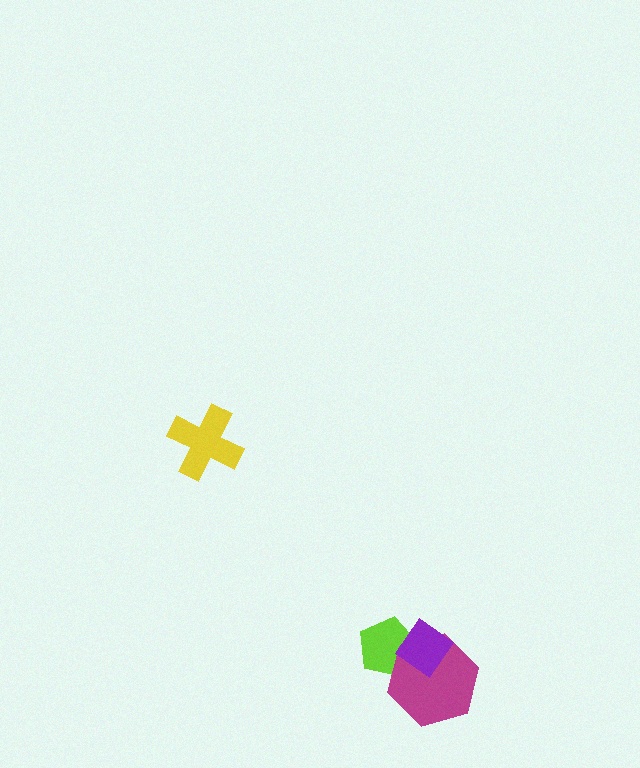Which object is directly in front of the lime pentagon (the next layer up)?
The magenta hexagon is directly in front of the lime pentagon.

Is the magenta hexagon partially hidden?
Yes, it is partially covered by another shape.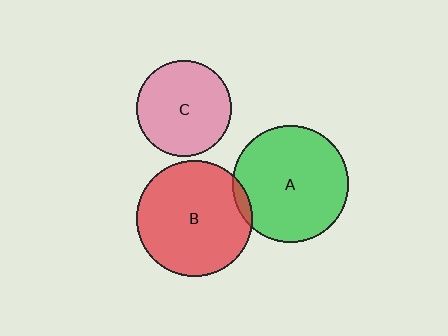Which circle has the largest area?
Circle A (green).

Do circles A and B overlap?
Yes.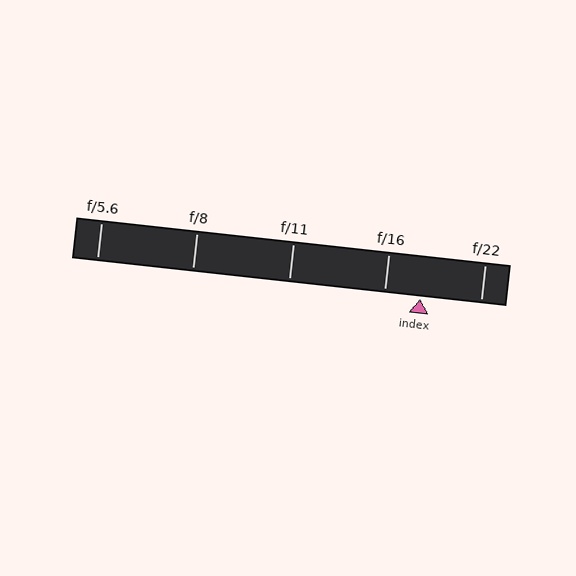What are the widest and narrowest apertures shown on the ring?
The widest aperture shown is f/5.6 and the narrowest is f/22.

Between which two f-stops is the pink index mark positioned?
The index mark is between f/16 and f/22.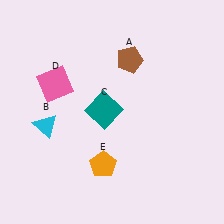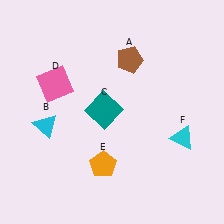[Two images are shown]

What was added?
A cyan triangle (F) was added in Image 2.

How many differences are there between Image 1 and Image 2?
There is 1 difference between the two images.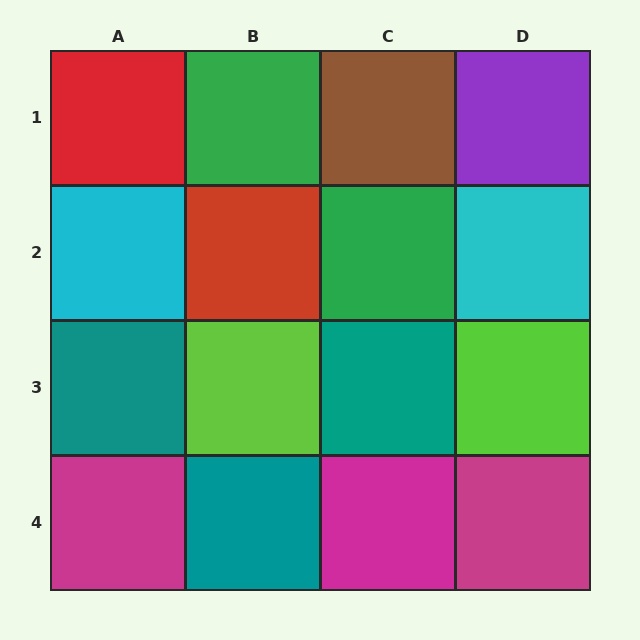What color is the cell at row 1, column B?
Green.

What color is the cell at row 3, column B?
Lime.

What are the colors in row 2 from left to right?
Cyan, red, green, cyan.